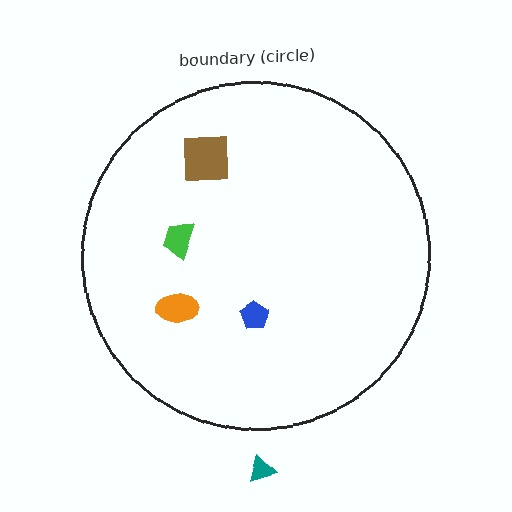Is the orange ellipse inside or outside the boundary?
Inside.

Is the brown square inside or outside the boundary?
Inside.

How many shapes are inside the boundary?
4 inside, 1 outside.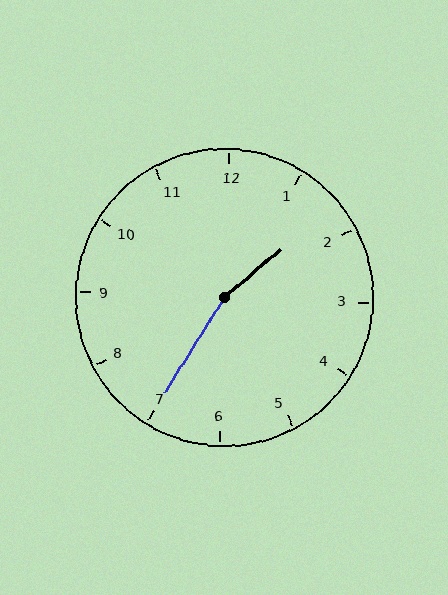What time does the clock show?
1:35.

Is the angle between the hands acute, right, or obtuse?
It is obtuse.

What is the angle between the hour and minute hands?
Approximately 162 degrees.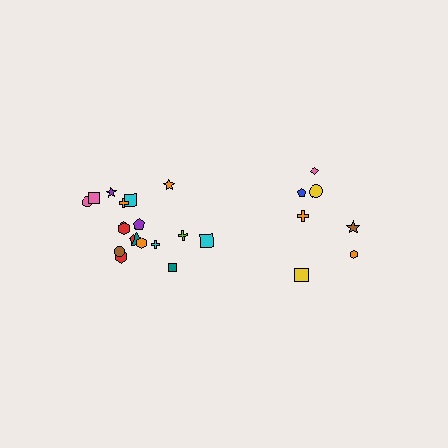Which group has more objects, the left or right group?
The left group.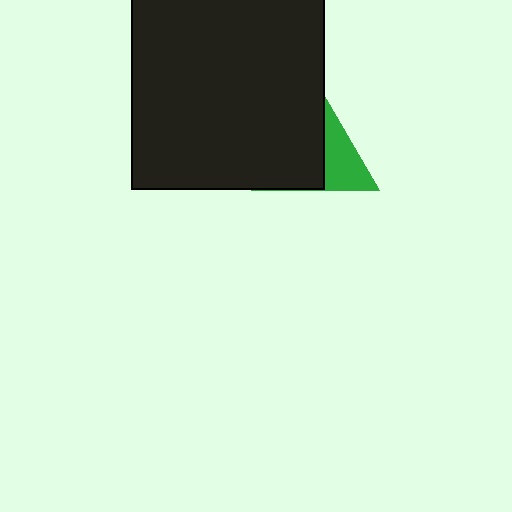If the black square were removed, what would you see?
You would see the complete green triangle.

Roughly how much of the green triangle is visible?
A small part of it is visible (roughly 38%).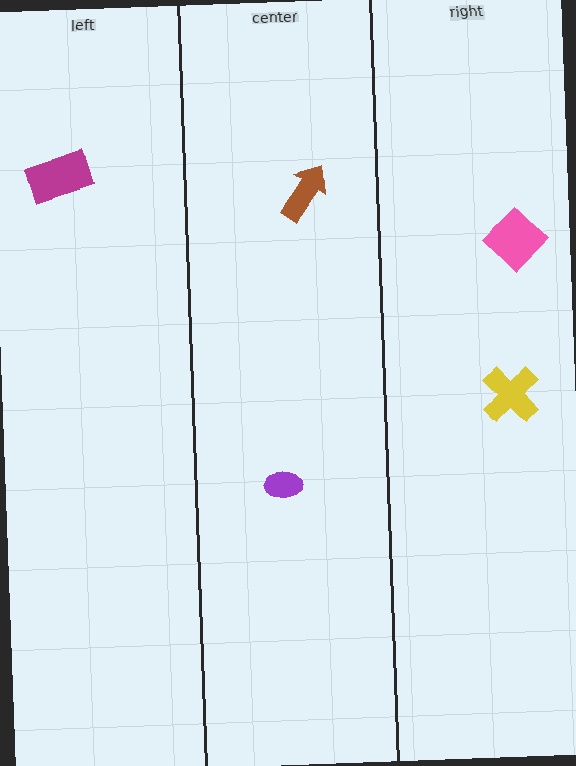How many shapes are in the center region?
2.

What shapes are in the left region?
The magenta rectangle.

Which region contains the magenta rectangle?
The left region.